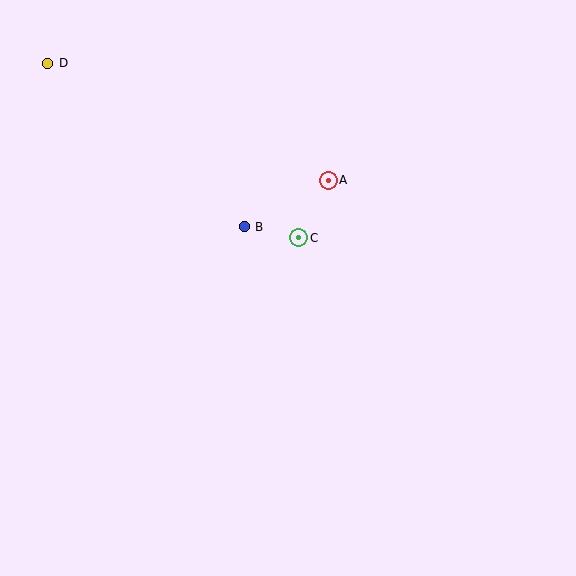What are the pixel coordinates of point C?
Point C is at (299, 238).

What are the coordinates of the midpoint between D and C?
The midpoint between D and C is at (173, 151).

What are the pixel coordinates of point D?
Point D is at (48, 63).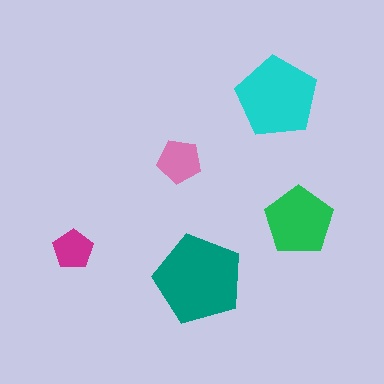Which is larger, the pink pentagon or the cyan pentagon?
The cyan one.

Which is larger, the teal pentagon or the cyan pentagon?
The teal one.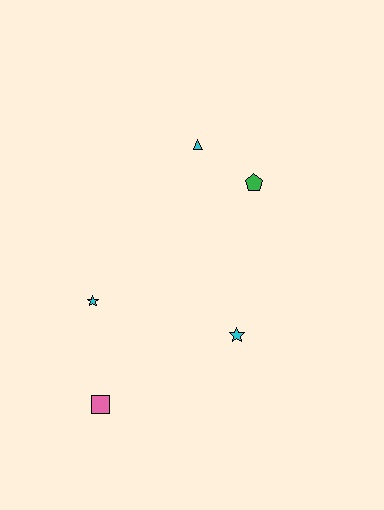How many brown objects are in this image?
There are no brown objects.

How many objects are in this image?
There are 5 objects.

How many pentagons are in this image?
There is 1 pentagon.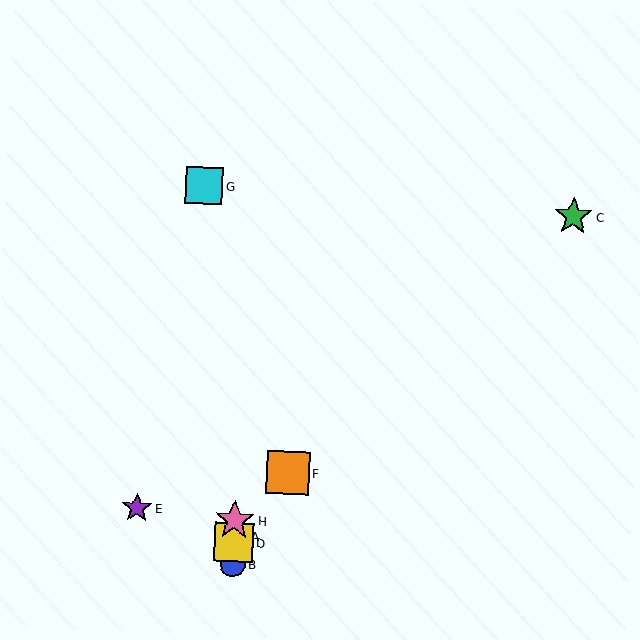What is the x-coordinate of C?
Object C is at x≈574.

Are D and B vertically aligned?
Yes, both are at x≈234.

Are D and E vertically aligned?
No, D is at x≈234 and E is at x≈137.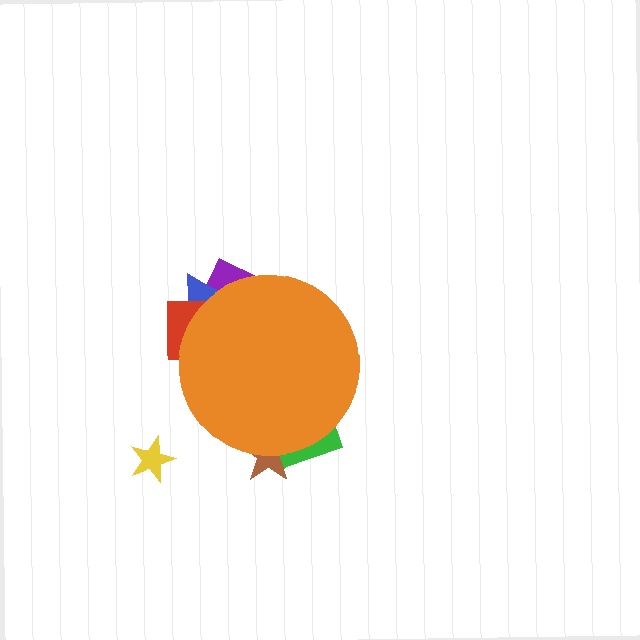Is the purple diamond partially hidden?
Yes, the purple diamond is partially hidden behind the orange circle.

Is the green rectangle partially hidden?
Yes, the green rectangle is partially hidden behind the orange circle.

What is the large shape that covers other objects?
An orange circle.